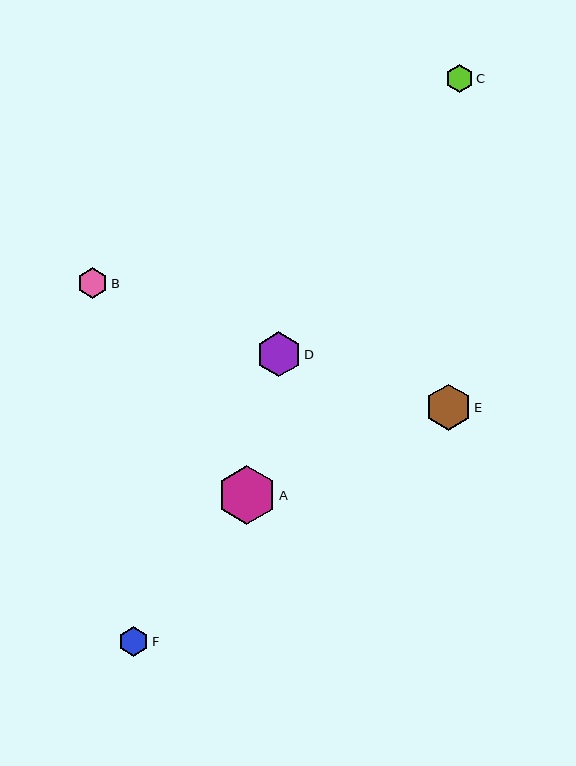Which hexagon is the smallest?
Hexagon C is the smallest with a size of approximately 28 pixels.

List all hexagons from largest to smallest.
From largest to smallest: A, E, D, B, F, C.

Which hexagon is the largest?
Hexagon A is the largest with a size of approximately 59 pixels.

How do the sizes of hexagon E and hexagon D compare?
Hexagon E and hexagon D are approximately the same size.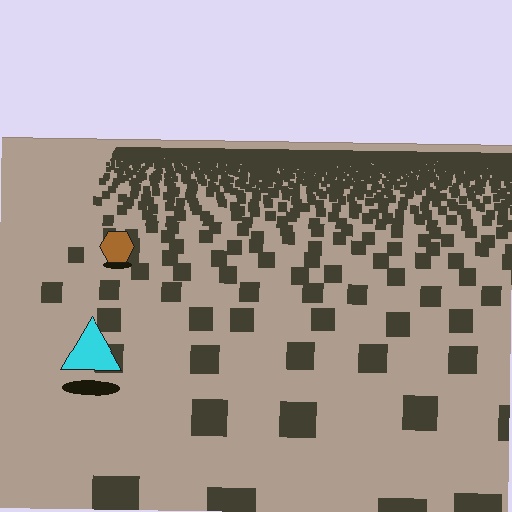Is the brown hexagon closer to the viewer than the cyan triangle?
No. The cyan triangle is closer — you can tell from the texture gradient: the ground texture is coarser near it.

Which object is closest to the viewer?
The cyan triangle is closest. The texture marks near it are larger and more spread out.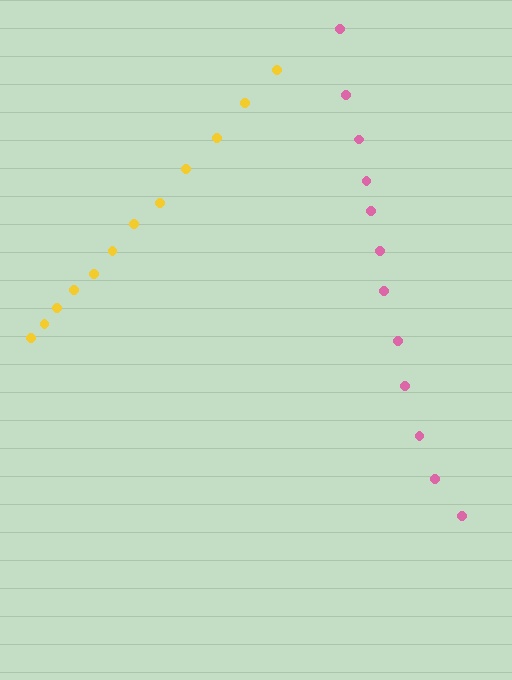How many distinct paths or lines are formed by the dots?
There are 2 distinct paths.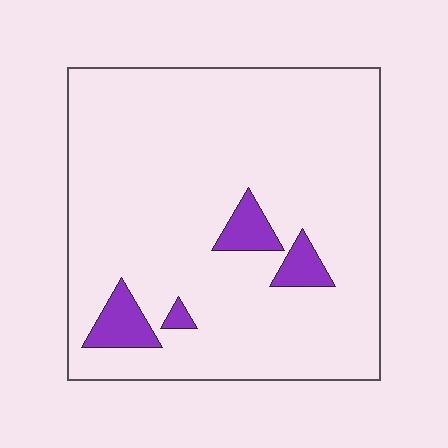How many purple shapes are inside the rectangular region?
4.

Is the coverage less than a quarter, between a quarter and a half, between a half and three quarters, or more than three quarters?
Less than a quarter.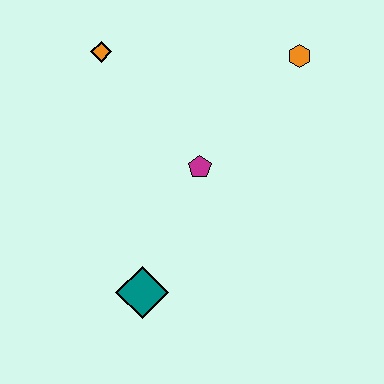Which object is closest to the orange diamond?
The magenta pentagon is closest to the orange diamond.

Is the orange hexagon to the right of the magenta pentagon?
Yes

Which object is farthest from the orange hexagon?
The teal diamond is farthest from the orange hexagon.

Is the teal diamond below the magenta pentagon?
Yes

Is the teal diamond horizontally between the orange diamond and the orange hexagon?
Yes